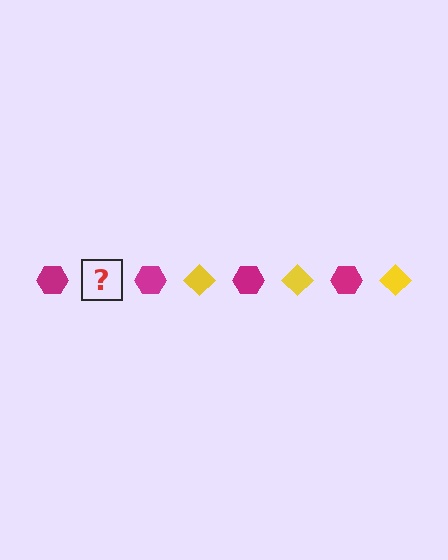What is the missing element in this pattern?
The missing element is a yellow diamond.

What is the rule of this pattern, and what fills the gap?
The rule is that the pattern alternates between magenta hexagon and yellow diamond. The gap should be filled with a yellow diamond.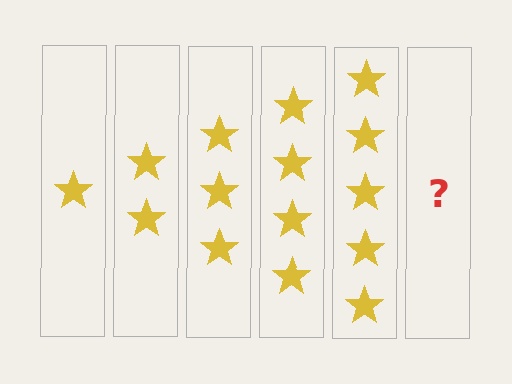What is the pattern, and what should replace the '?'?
The pattern is that each step adds one more star. The '?' should be 6 stars.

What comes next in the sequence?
The next element should be 6 stars.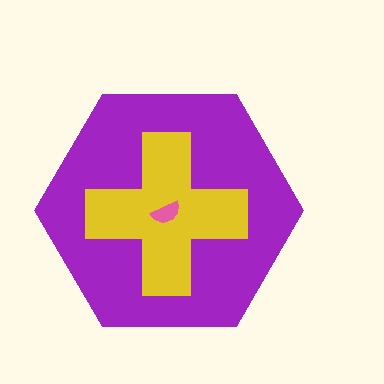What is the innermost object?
The pink semicircle.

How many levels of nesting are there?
3.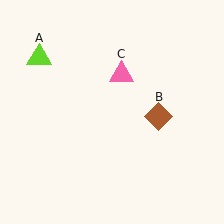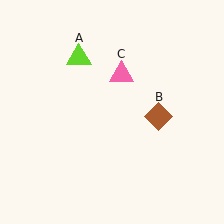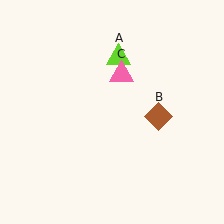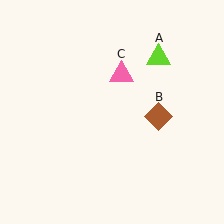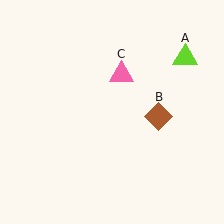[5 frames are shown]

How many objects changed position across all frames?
1 object changed position: lime triangle (object A).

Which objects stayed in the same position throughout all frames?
Brown diamond (object B) and pink triangle (object C) remained stationary.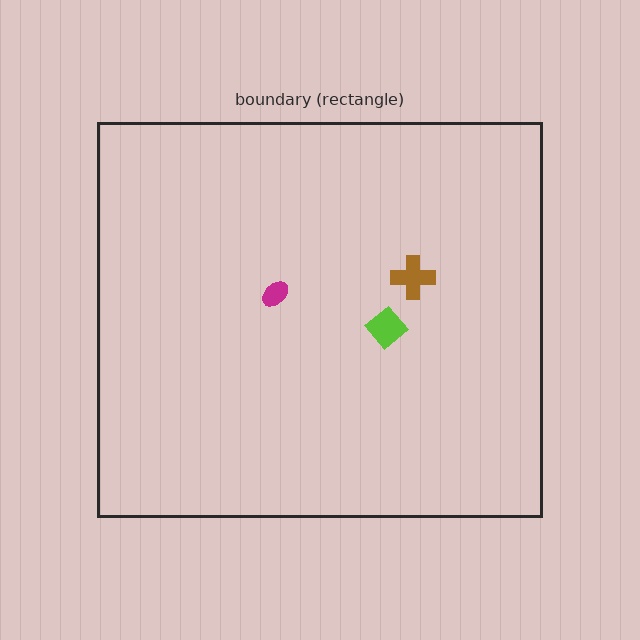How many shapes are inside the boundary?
3 inside, 0 outside.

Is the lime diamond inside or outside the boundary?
Inside.